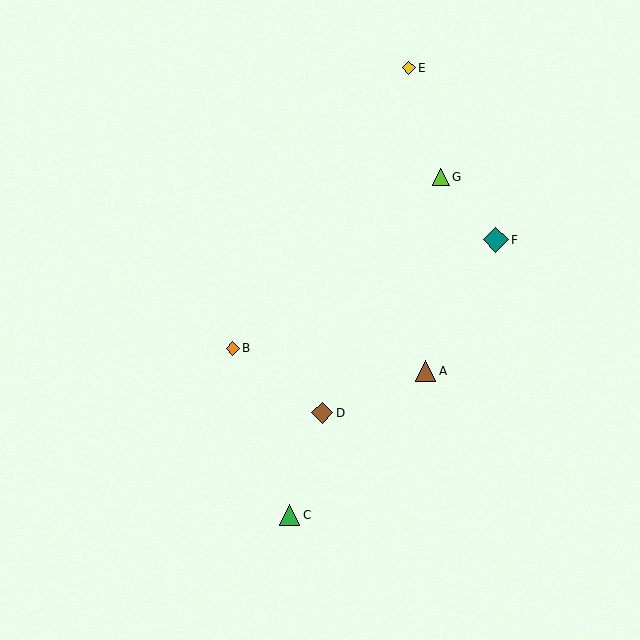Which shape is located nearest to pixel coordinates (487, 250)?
The teal diamond (labeled F) at (496, 240) is nearest to that location.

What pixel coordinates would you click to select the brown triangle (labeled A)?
Click at (426, 371) to select the brown triangle A.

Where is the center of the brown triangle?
The center of the brown triangle is at (426, 371).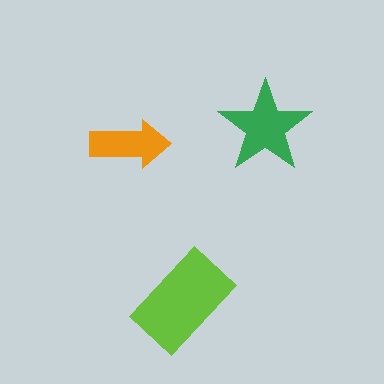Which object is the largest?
The lime rectangle.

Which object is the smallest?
The orange arrow.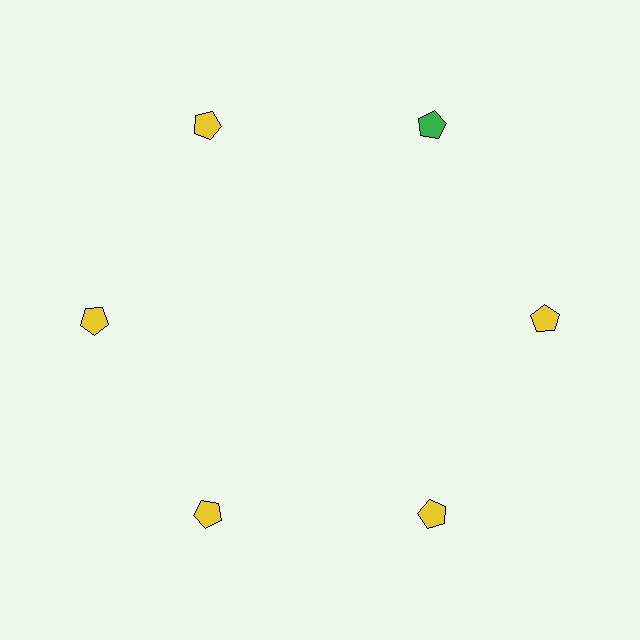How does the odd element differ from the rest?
It has a different color: green instead of yellow.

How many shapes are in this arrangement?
There are 6 shapes arranged in a ring pattern.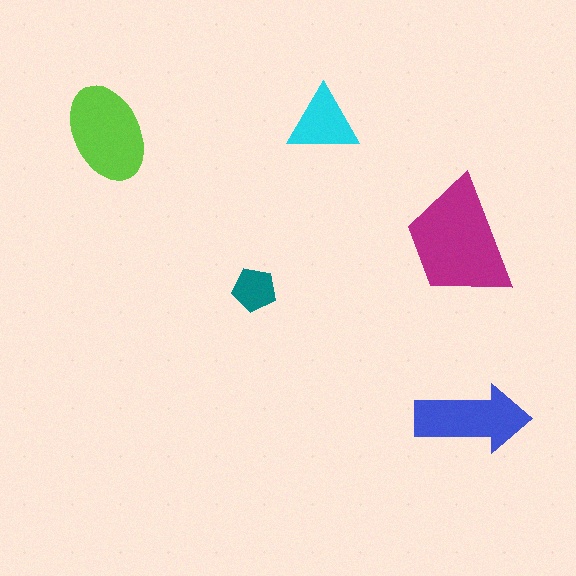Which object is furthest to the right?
The blue arrow is rightmost.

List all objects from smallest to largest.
The teal pentagon, the cyan triangle, the blue arrow, the lime ellipse, the magenta trapezoid.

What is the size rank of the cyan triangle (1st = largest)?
4th.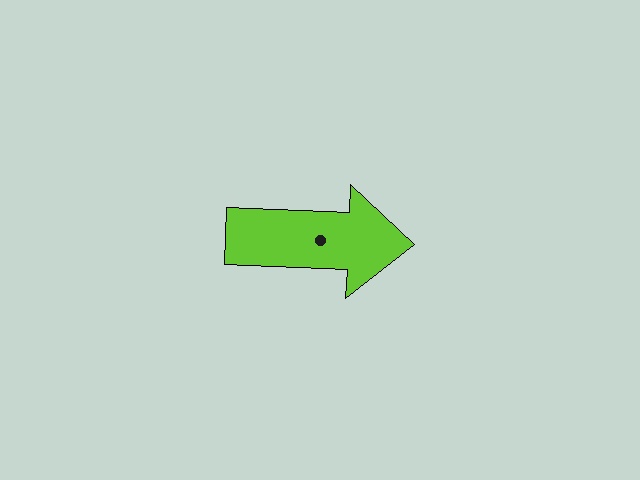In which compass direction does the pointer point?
East.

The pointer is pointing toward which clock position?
Roughly 3 o'clock.